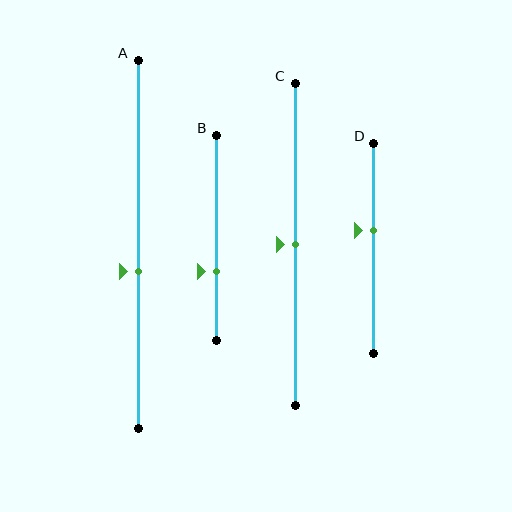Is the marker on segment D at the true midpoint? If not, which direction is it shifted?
No, the marker on segment D is shifted upward by about 9% of the segment length.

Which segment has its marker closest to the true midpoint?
Segment C has its marker closest to the true midpoint.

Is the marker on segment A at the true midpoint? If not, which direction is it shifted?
No, the marker on segment A is shifted downward by about 7% of the segment length.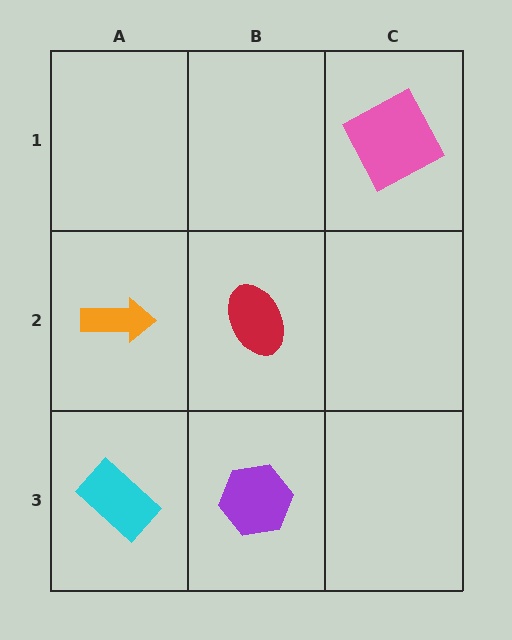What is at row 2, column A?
An orange arrow.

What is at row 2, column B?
A red ellipse.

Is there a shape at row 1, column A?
No, that cell is empty.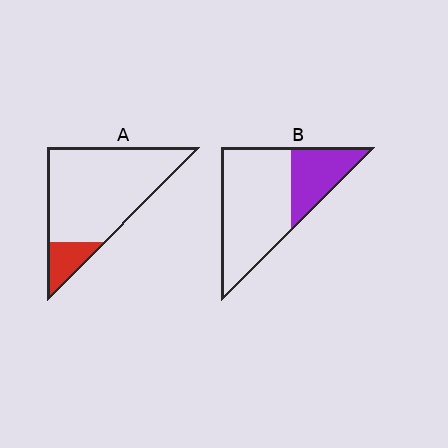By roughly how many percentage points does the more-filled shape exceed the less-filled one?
By roughly 15 percentage points (B over A).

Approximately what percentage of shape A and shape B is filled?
A is approximately 15% and B is approximately 30%.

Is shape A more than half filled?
No.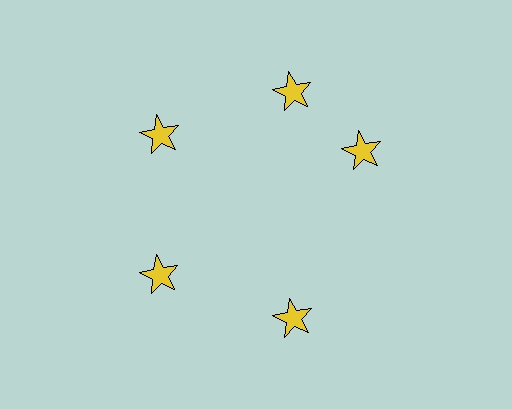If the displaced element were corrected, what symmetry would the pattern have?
It would have 5-fold rotational symmetry — the pattern would map onto itself every 72 degrees.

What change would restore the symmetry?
The symmetry would be restored by rotating it back into even spacing with its neighbors so that all 5 stars sit at equal angles and equal distance from the center.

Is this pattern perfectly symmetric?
No. The 5 yellow stars are arranged in a ring, but one element near the 3 o'clock position is rotated out of alignment along the ring, breaking the 5-fold rotational symmetry.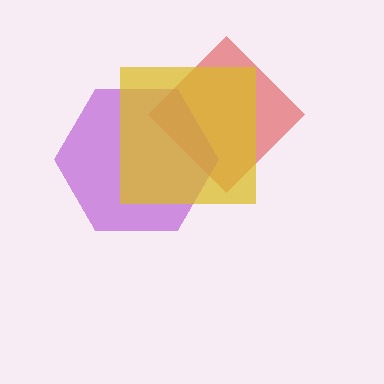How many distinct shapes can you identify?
There are 3 distinct shapes: a red diamond, a purple hexagon, a yellow square.